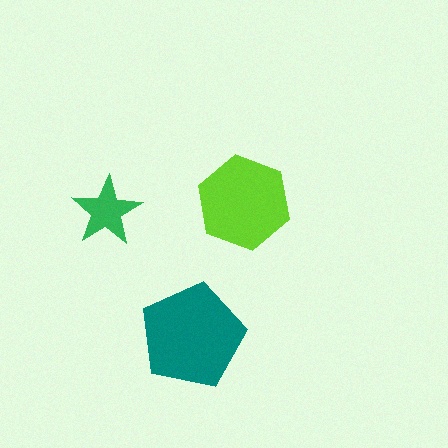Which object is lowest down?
The teal pentagon is bottommost.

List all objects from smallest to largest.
The green star, the lime hexagon, the teal pentagon.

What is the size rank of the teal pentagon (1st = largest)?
1st.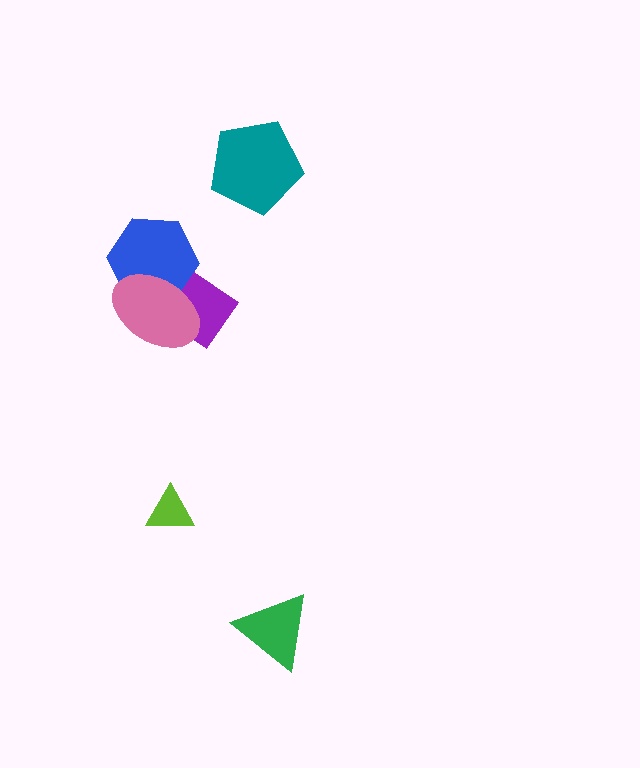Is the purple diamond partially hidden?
Yes, it is partially covered by another shape.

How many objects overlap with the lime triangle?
0 objects overlap with the lime triangle.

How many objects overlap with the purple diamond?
1 object overlaps with the purple diamond.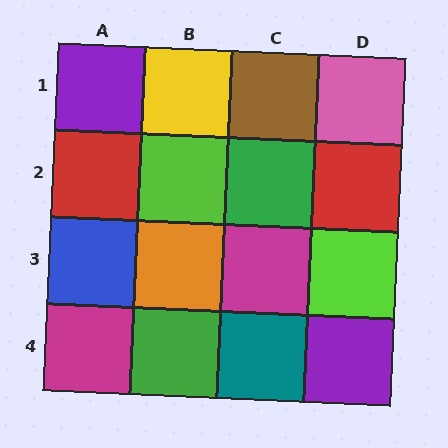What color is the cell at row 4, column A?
Magenta.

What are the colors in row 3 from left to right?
Blue, orange, magenta, lime.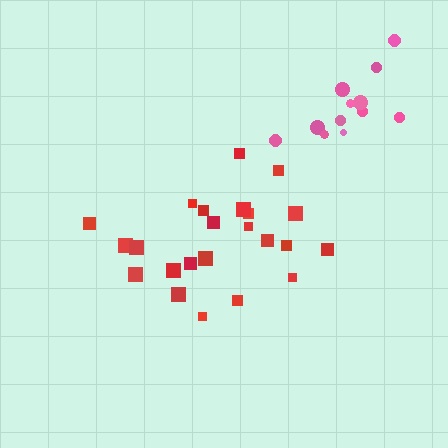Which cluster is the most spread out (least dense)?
Red.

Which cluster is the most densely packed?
Pink.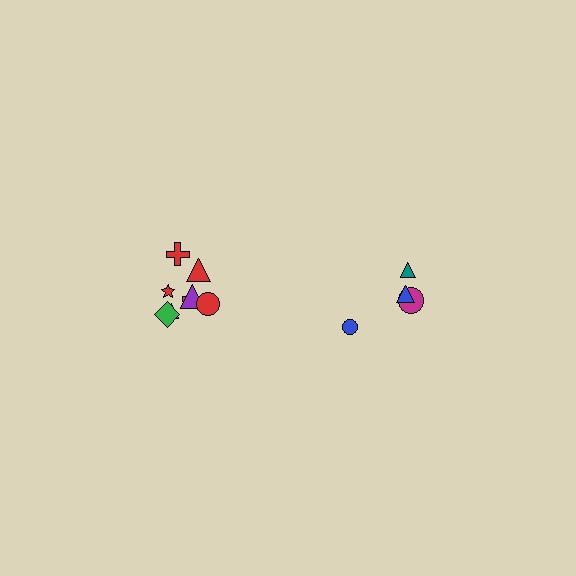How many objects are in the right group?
There are 4 objects.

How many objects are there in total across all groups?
There are 12 objects.